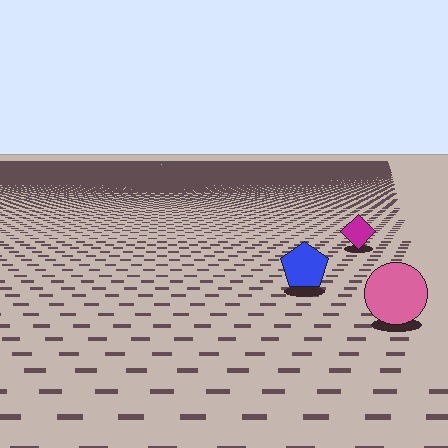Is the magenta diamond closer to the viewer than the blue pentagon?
No. The blue pentagon is closer — you can tell from the texture gradient: the ground texture is coarser near it.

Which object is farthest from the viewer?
The magenta diamond is farthest from the viewer. It appears smaller and the ground texture around it is denser.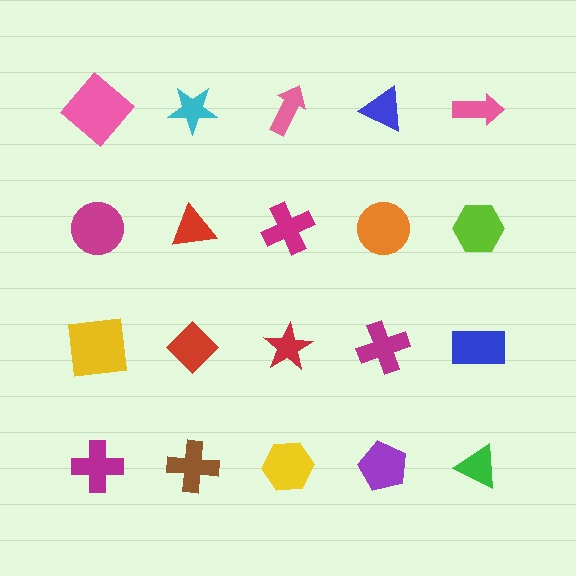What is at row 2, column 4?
An orange circle.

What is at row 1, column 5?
A pink arrow.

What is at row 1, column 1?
A pink diamond.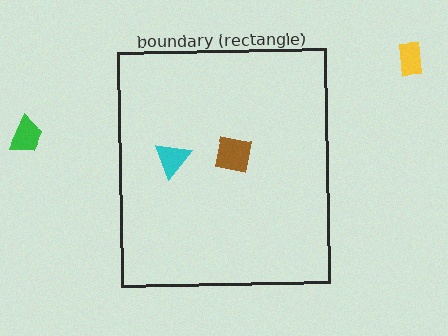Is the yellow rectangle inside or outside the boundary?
Outside.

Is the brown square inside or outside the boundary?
Inside.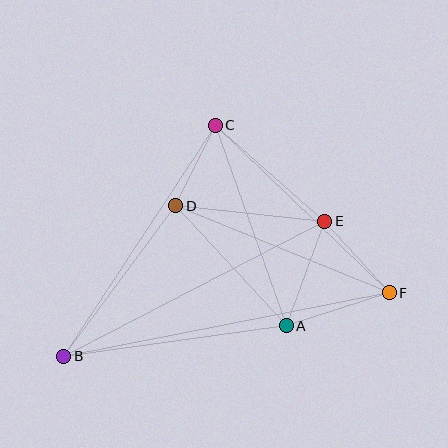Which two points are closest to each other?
Points C and D are closest to each other.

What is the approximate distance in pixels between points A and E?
The distance between A and E is approximately 112 pixels.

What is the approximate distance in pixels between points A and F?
The distance between A and F is approximately 108 pixels.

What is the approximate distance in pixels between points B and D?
The distance between B and D is approximately 188 pixels.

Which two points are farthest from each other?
Points B and F are farthest from each other.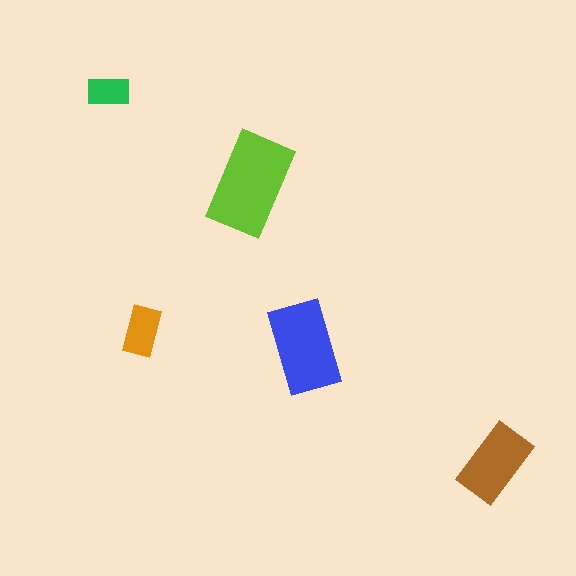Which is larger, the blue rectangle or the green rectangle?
The blue one.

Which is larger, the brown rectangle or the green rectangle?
The brown one.